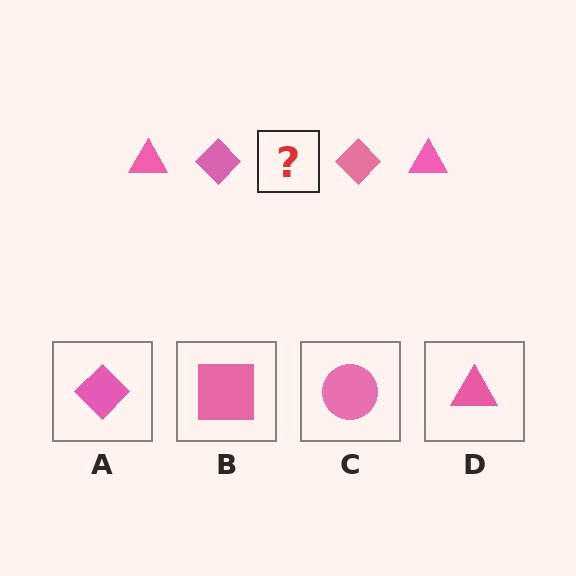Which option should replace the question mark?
Option D.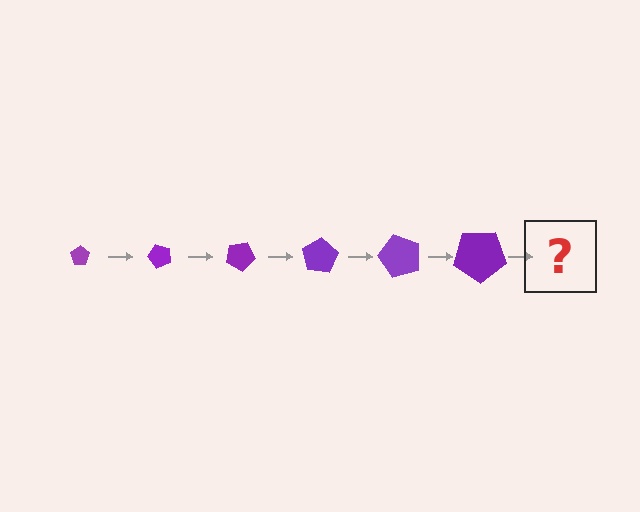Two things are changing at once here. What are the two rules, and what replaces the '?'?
The two rules are that the pentagon grows larger each step and it rotates 50 degrees each step. The '?' should be a pentagon, larger than the previous one and rotated 300 degrees from the start.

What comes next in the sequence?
The next element should be a pentagon, larger than the previous one and rotated 300 degrees from the start.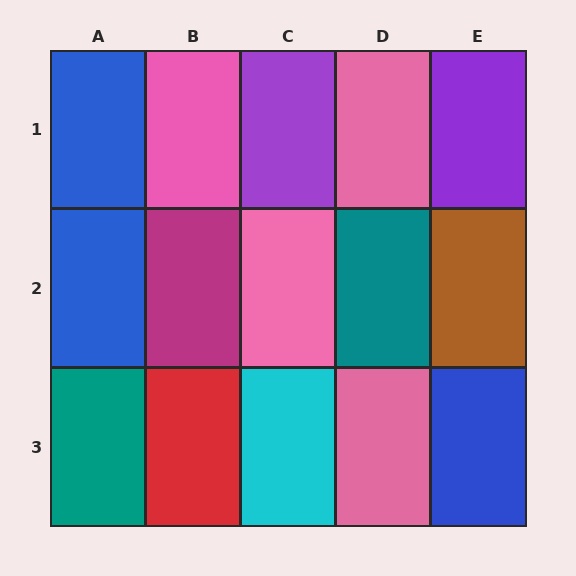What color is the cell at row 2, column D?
Teal.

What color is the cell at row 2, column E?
Brown.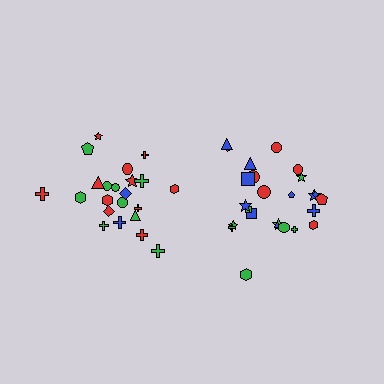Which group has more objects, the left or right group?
The right group.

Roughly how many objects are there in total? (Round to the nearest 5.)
Roughly 45 objects in total.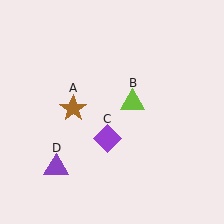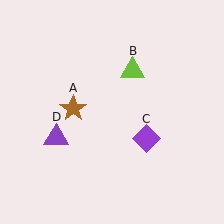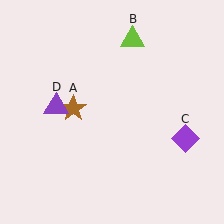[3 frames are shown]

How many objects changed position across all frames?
3 objects changed position: lime triangle (object B), purple diamond (object C), purple triangle (object D).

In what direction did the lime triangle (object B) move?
The lime triangle (object B) moved up.